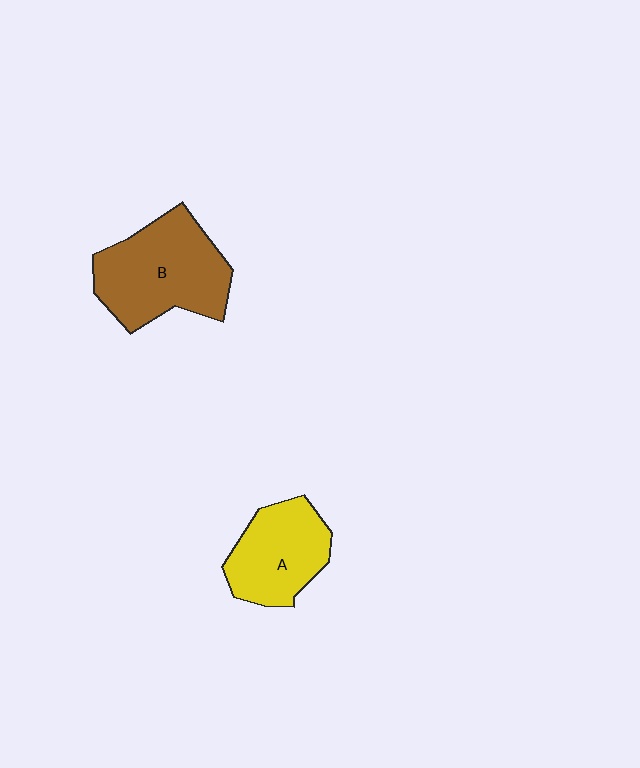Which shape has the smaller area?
Shape A (yellow).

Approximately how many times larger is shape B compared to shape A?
Approximately 1.4 times.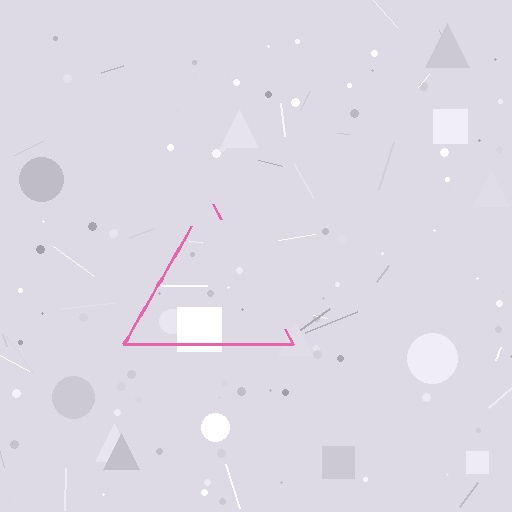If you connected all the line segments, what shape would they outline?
They would outline a triangle.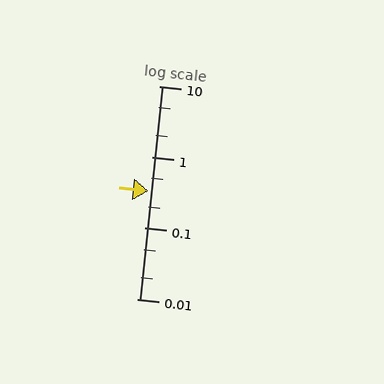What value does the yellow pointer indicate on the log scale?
The pointer indicates approximately 0.33.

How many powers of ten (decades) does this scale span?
The scale spans 3 decades, from 0.01 to 10.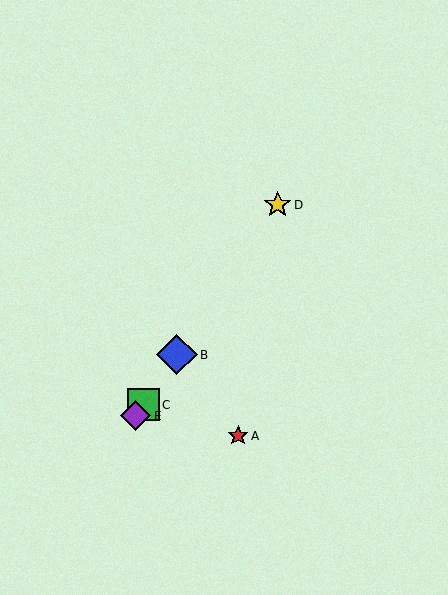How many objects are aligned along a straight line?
4 objects (B, C, D, E) are aligned along a straight line.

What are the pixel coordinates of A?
Object A is at (238, 436).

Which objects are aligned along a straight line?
Objects B, C, D, E are aligned along a straight line.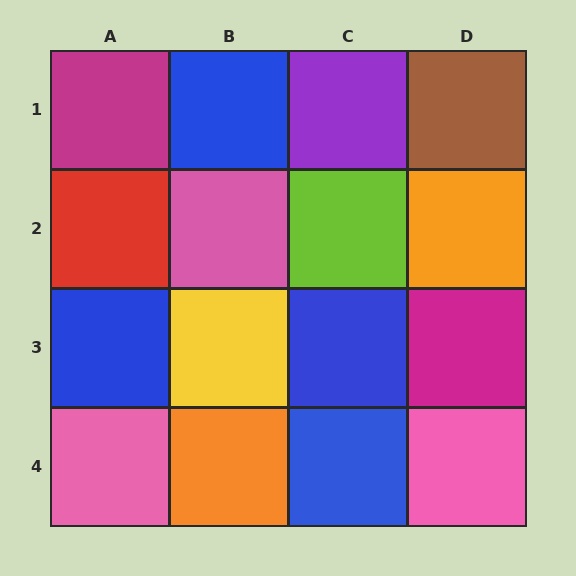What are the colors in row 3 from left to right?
Blue, yellow, blue, magenta.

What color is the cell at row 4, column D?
Pink.